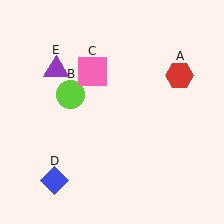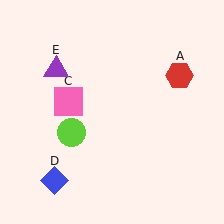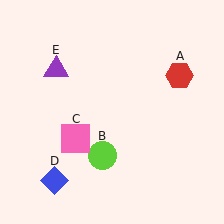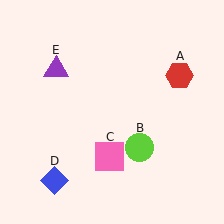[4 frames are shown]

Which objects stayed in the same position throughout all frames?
Red hexagon (object A) and blue diamond (object D) and purple triangle (object E) remained stationary.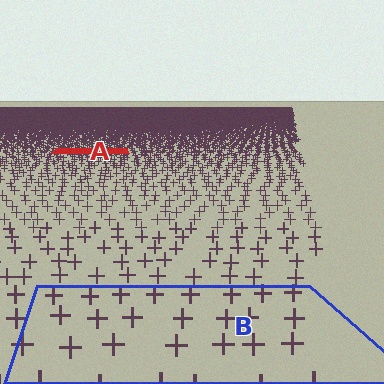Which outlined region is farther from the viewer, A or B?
Region A is farther from the viewer — the texture elements inside it appear smaller and more densely packed.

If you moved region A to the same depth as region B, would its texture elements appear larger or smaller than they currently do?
They would appear larger. At a closer depth, the same texture elements are projected at a bigger on-screen size.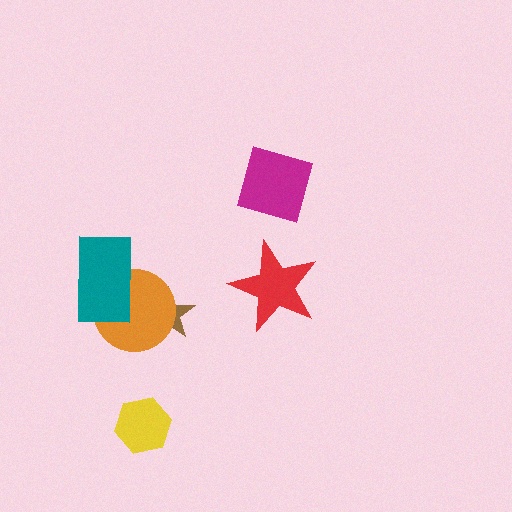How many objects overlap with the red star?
0 objects overlap with the red star.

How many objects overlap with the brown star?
1 object overlaps with the brown star.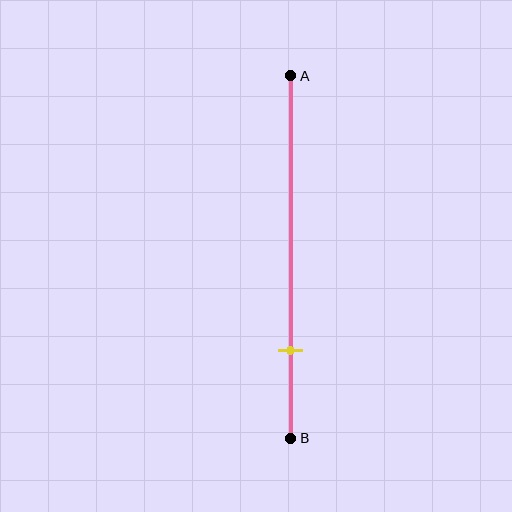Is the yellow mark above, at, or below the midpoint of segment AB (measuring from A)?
The yellow mark is below the midpoint of segment AB.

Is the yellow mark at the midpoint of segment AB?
No, the mark is at about 75% from A, not at the 50% midpoint.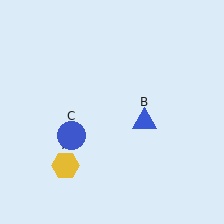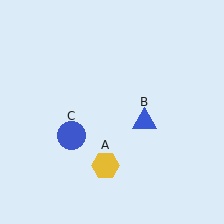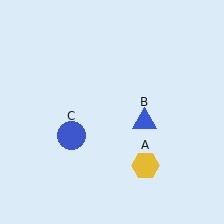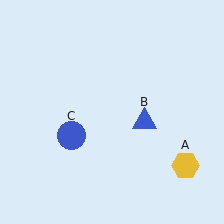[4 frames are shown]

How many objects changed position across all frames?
1 object changed position: yellow hexagon (object A).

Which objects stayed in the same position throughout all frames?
Blue triangle (object B) and blue circle (object C) remained stationary.